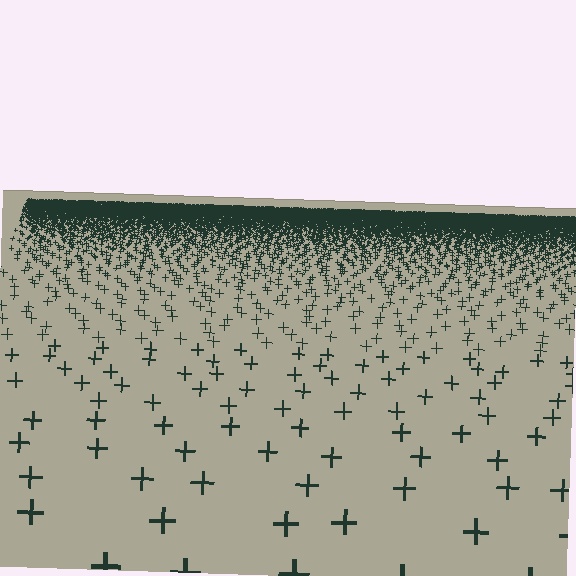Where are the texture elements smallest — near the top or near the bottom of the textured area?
Near the top.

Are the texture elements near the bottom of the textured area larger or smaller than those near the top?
Larger. Near the bottom, elements are closer to the viewer and appear at a bigger on-screen size.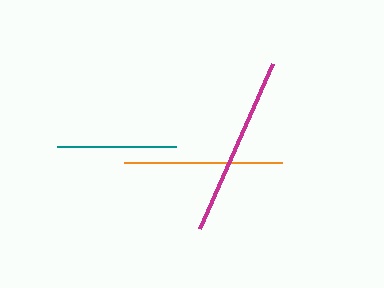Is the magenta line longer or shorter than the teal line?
The magenta line is longer than the teal line.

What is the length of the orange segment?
The orange segment is approximately 158 pixels long.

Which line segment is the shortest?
The teal line is the shortest at approximately 119 pixels.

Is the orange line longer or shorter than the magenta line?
The magenta line is longer than the orange line.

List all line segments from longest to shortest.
From longest to shortest: magenta, orange, teal.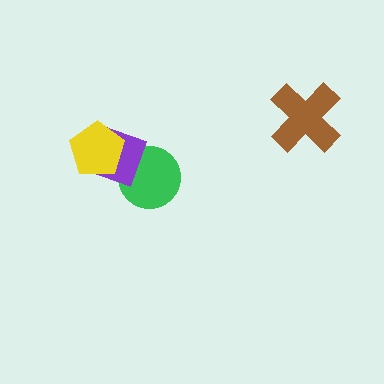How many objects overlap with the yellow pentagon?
1 object overlaps with the yellow pentagon.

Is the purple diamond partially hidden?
Yes, it is partially covered by another shape.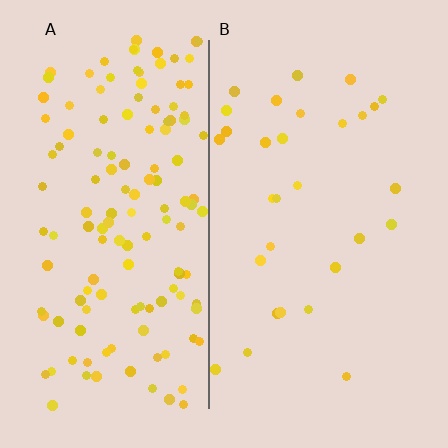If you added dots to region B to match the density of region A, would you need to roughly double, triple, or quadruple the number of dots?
Approximately quadruple.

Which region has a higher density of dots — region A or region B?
A (the left).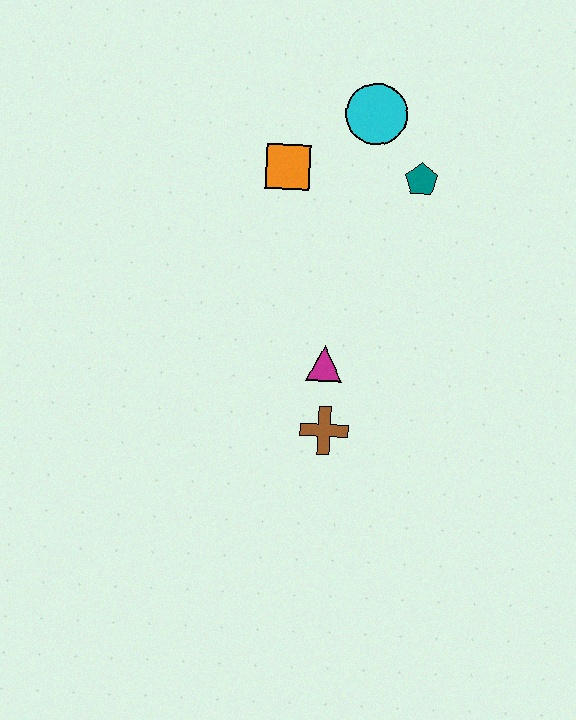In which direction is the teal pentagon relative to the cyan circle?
The teal pentagon is below the cyan circle.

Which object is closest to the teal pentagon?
The cyan circle is closest to the teal pentagon.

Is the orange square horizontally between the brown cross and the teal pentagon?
No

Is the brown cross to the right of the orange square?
Yes